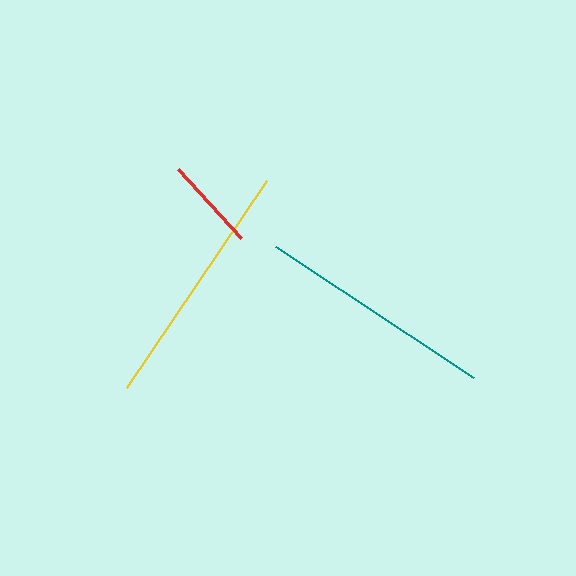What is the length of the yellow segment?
The yellow segment is approximately 250 pixels long.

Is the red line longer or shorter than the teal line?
The teal line is longer than the red line.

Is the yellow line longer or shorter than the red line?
The yellow line is longer than the red line.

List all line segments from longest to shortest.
From longest to shortest: yellow, teal, red.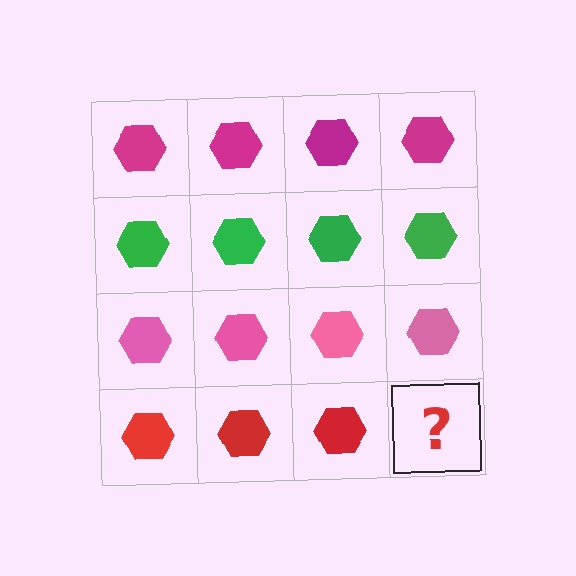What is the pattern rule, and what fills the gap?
The rule is that each row has a consistent color. The gap should be filled with a red hexagon.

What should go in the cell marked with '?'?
The missing cell should contain a red hexagon.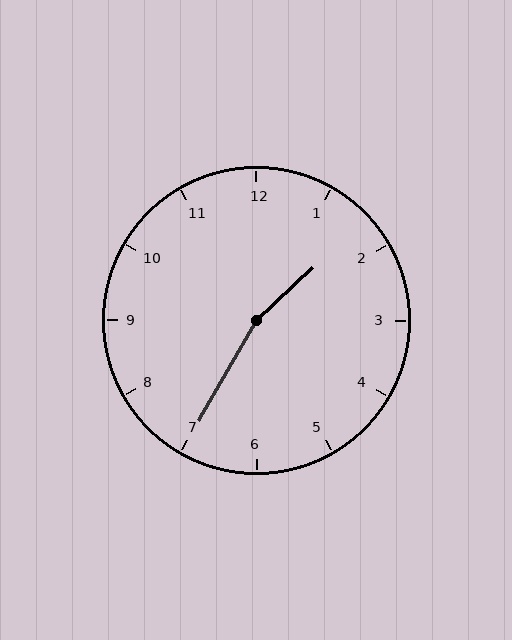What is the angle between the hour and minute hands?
Approximately 162 degrees.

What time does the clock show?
1:35.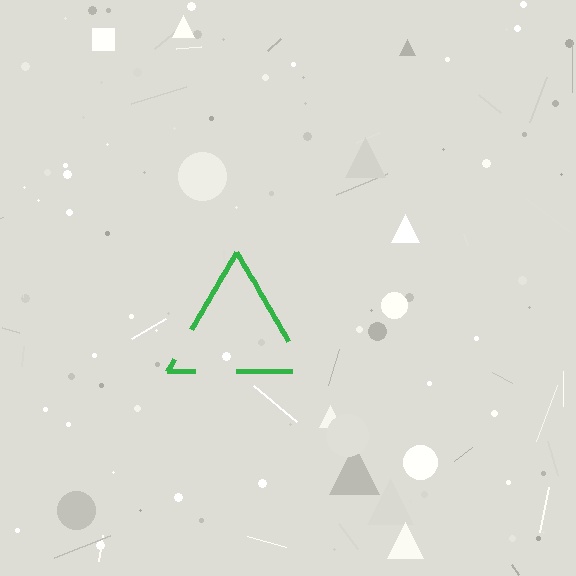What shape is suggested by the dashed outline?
The dashed outline suggests a triangle.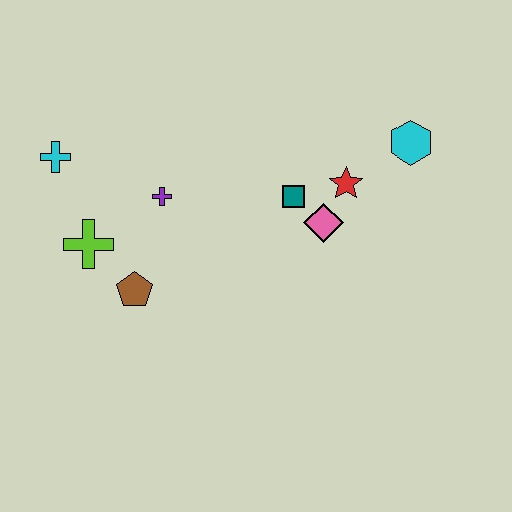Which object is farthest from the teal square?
The cyan cross is farthest from the teal square.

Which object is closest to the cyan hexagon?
The red star is closest to the cyan hexagon.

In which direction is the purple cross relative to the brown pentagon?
The purple cross is above the brown pentagon.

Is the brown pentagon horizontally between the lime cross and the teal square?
Yes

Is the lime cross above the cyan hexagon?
No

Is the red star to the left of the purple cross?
No